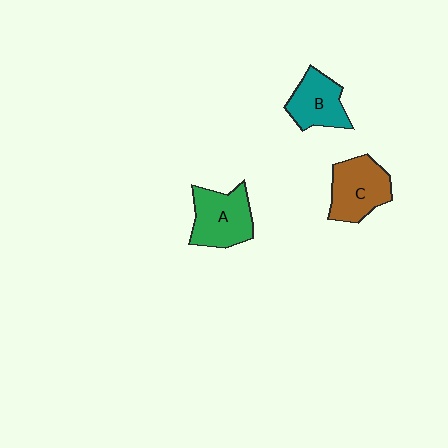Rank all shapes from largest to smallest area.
From largest to smallest: A (green), C (brown), B (teal).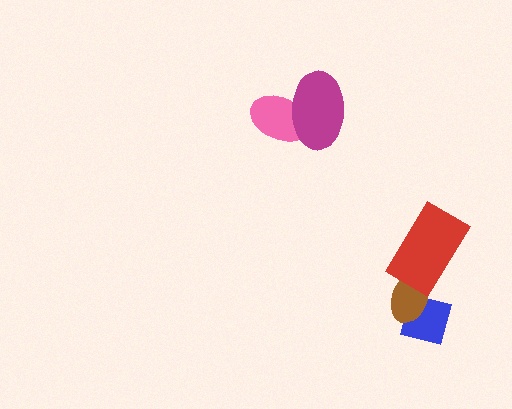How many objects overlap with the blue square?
1 object overlaps with the blue square.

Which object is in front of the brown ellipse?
The red rectangle is in front of the brown ellipse.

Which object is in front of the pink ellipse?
The magenta ellipse is in front of the pink ellipse.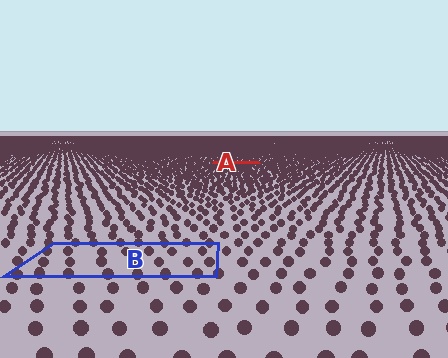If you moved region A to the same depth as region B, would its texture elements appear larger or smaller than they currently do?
They would appear larger. At a closer depth, the same texture elements are projected at a bigger on-screen size.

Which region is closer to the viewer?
Region B is closer. The texture elements there are larger and more spread out.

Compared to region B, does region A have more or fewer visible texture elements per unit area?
Region A has more texture elements per unit area — they are packed more densely because it is farther away.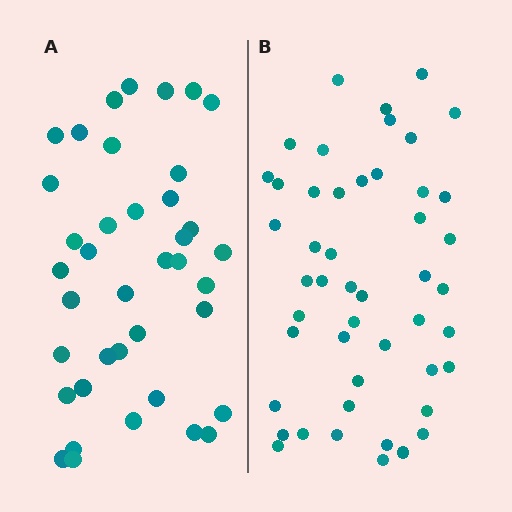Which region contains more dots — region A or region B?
Region B (the right region) has more dots.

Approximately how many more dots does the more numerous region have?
Region B has roughly 8 or so more dots than region A.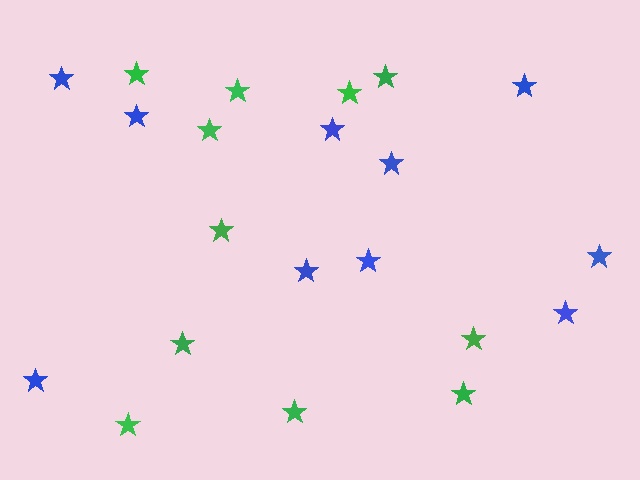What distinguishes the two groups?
There are 2 groups: one group of green stars (11) and one group of blue stars (10).